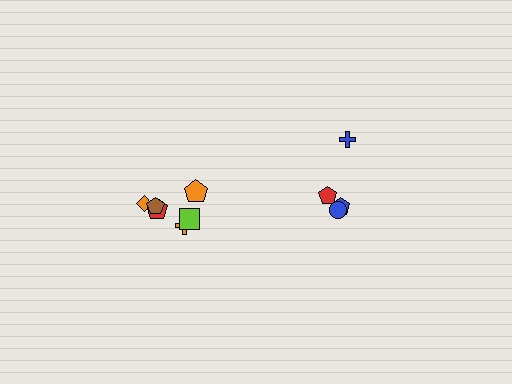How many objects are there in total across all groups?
There are 10 objects.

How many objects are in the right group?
There are 4 objects.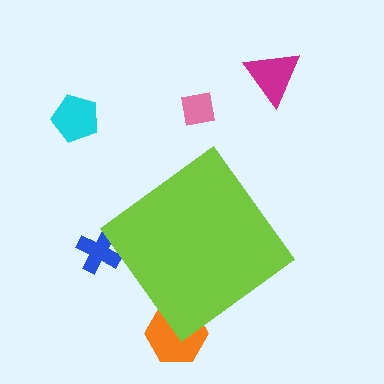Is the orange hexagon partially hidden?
Yes, the orange hexagon is partially hidden behind the lime diamond.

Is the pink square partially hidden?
No, the pink square is fully visible.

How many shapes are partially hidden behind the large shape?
2 shapes are partially hidden.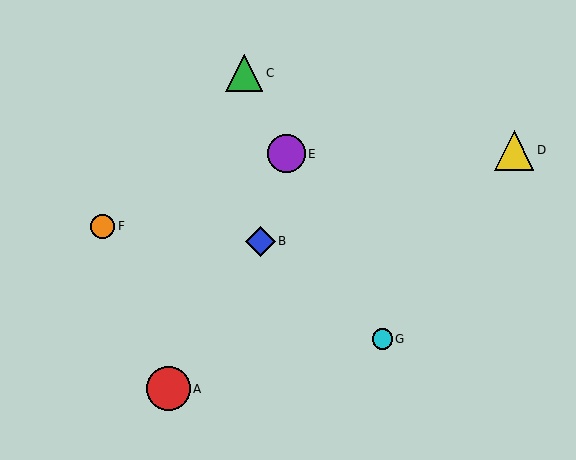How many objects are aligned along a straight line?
3 objects (C, E, G) are aligned along a straight line.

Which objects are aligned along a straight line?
Objects C, E, G are aligned along a straight line.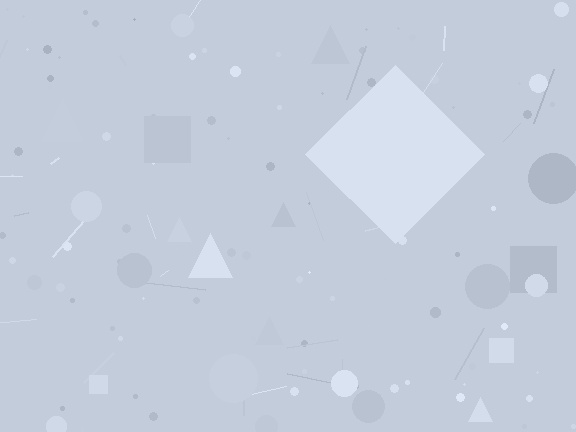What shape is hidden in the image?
A diamond is hidden in the image.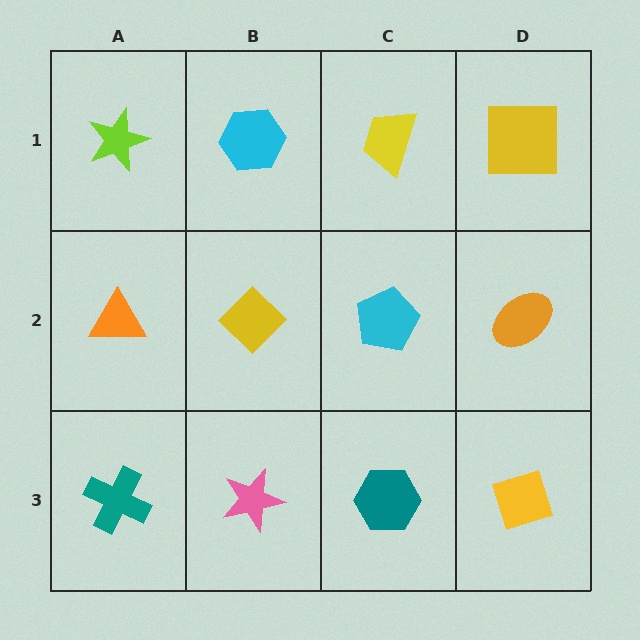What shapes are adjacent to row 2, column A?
A lime star (row 1, column A), a teal cross (row 3, column A), a yellow diamond (row 2, column B).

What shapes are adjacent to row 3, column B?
A yellow diamond (row 2, column B), a teal cross (row 3, column A), a teal hexagon (row 3, column C).